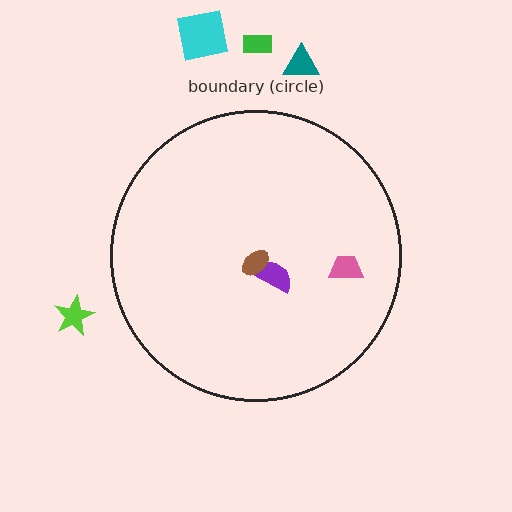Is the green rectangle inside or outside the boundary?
Outside.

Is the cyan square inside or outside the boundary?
Outside.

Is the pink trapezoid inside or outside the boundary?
Inside.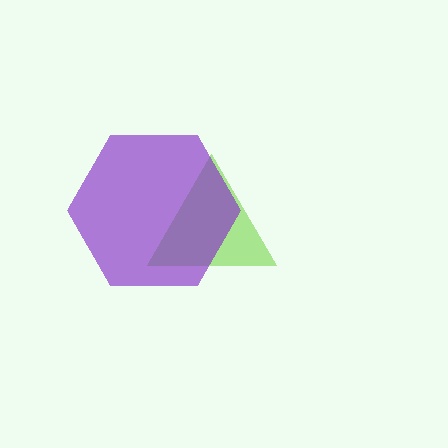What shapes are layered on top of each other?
The layered shapes are: a lime triangle, a purple hexagon.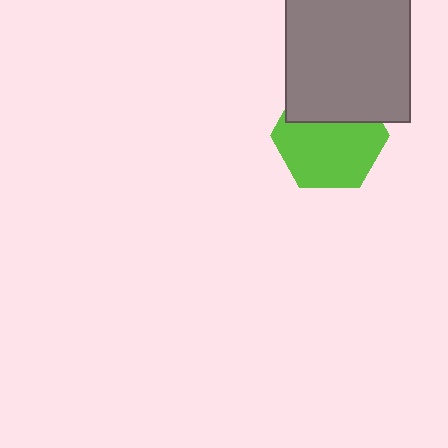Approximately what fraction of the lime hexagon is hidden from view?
Roughly 35% of the lime hexagon is hidden behind the gray rectangle.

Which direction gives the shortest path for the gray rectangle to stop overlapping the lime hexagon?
Moving up gives the shortest separation.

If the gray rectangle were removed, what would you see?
You would see the complete lime hexagon.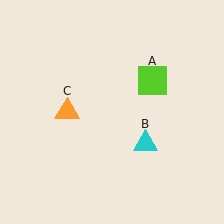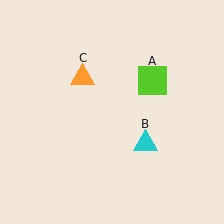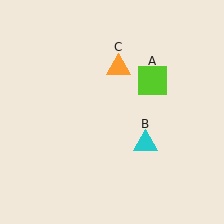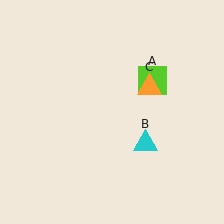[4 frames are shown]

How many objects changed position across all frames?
1 object changed position: orange triangle (object C).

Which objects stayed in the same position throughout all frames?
Lime square (object A) and cyan triangle (object B) remained stationary.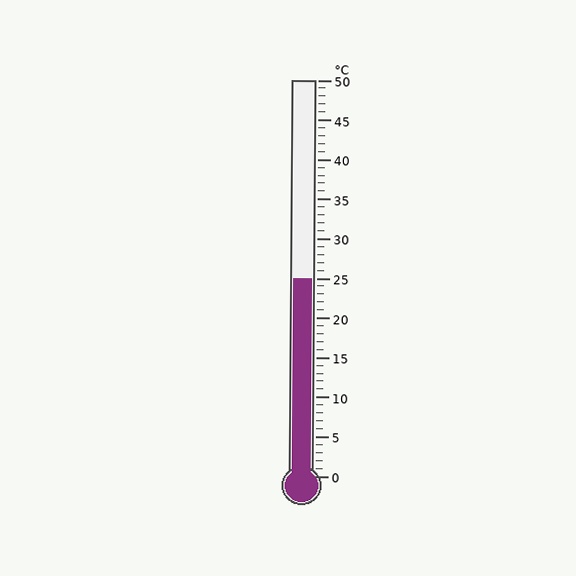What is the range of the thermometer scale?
The thermometer scale ranges from 0°C to 50°C.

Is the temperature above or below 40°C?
The temperature is below 40°C.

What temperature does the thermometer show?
The thermometer shows approximately 25°C.